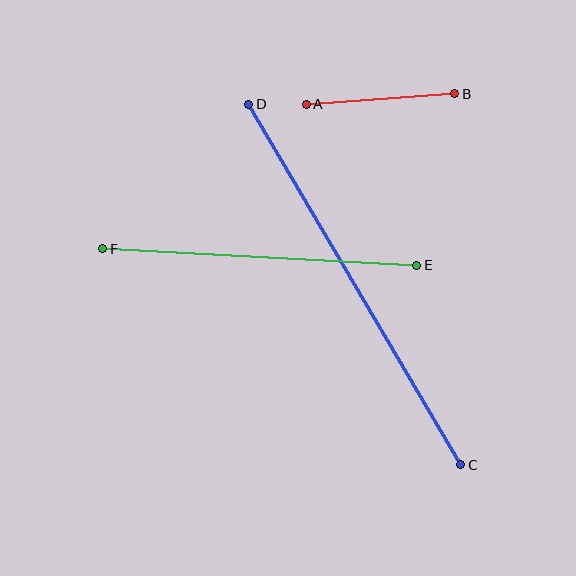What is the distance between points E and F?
The distance is approximately 315 pixels.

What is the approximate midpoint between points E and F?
The midpoint is at approximately (260, 257) pixels.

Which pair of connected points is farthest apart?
Points C and D are farthest apart.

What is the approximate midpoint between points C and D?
The midpoint is at approximately (355, 285) pixels.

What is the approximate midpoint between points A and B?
The midpoint is at approximately (381, 99) pixels.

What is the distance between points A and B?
The distance is approximately 149 pixels.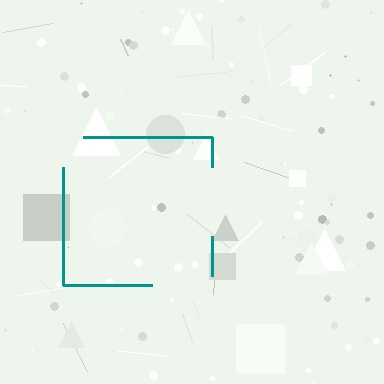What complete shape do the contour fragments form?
The contour fragments form a square.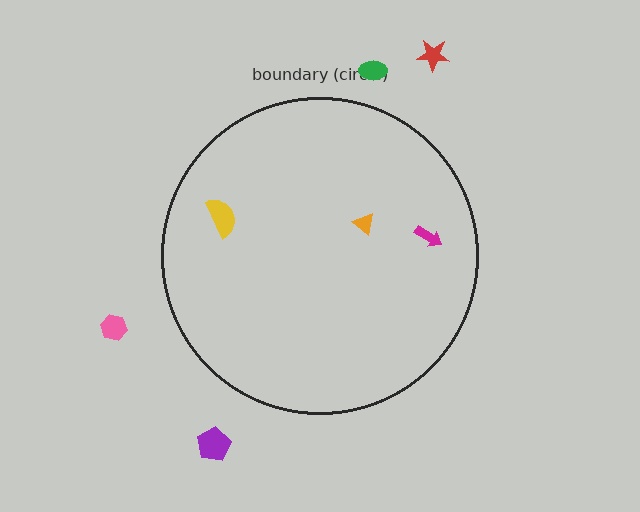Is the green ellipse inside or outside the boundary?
Outside.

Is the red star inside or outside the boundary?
Outside.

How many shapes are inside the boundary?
3 inside, 4 outside.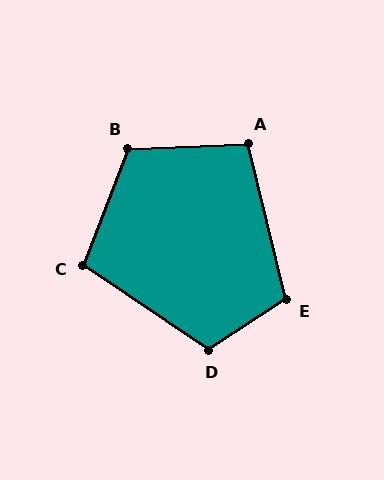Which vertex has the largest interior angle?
B, at approximately 113 degrees.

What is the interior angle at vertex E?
Approximately 109 degrees (obtuse).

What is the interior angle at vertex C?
Approximately 103 degrees (obtuse).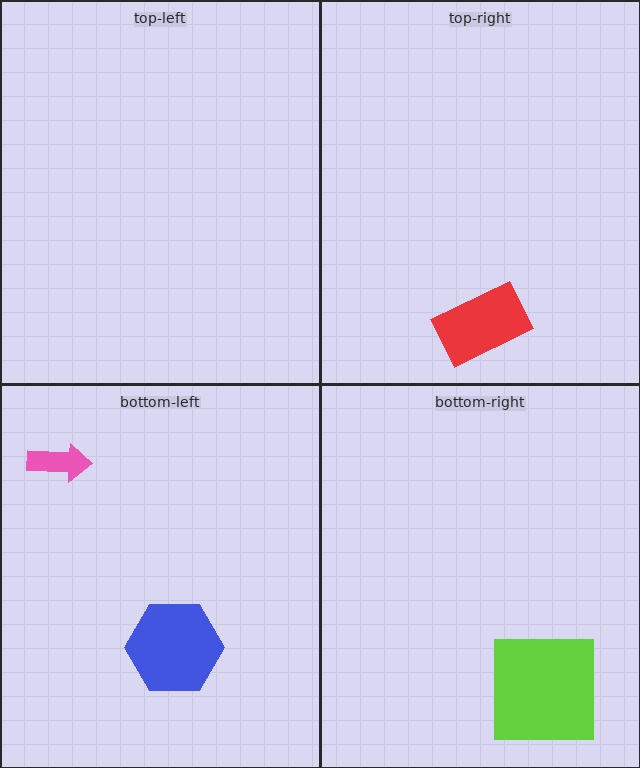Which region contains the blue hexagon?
The bottom-left region.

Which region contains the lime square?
The bottom-right region.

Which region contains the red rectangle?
The top-right region.